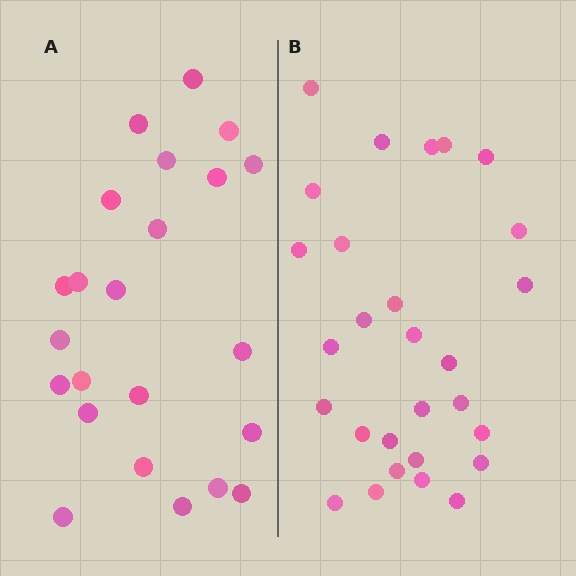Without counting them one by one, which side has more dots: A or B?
Region B (the right region) has more dots.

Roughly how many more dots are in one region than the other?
Region B has about 5 more dots than region A.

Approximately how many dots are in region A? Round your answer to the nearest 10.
About 20 dots. (The exact count is 23, which rounds to 20.)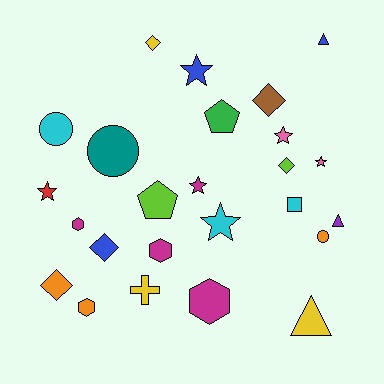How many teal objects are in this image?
There is 1 teal object.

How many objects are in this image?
There are 25 objects.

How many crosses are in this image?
There is 1 cross.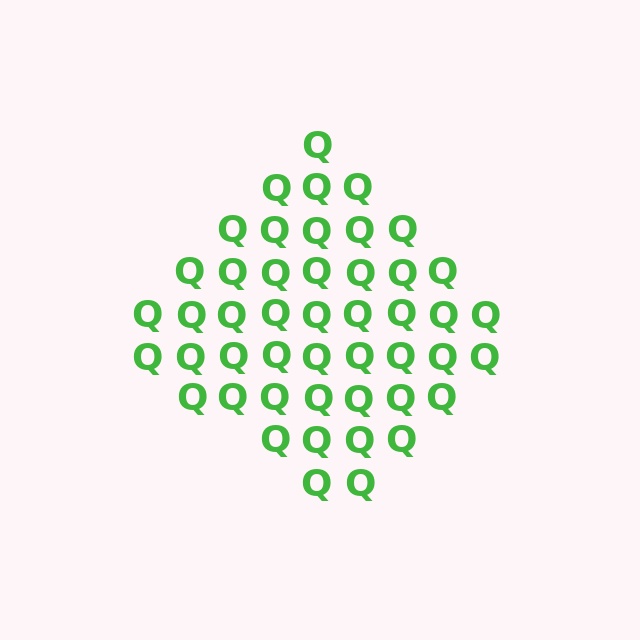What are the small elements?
The small elements are letter Q's.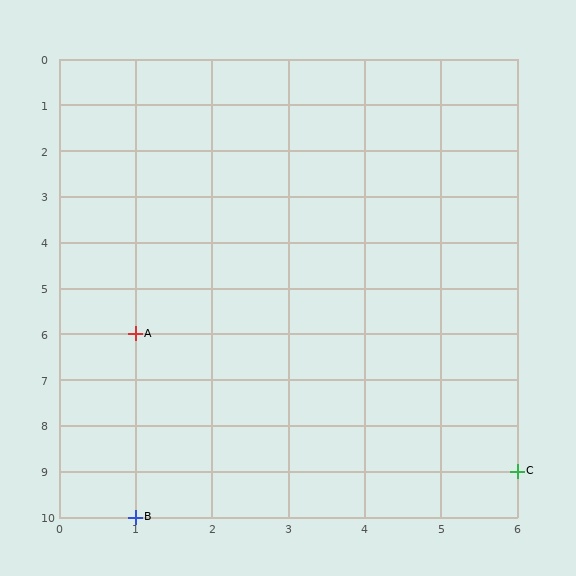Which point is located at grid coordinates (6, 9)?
Point C is at (6, 9).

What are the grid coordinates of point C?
Point C is at grid coordinates (6, 9).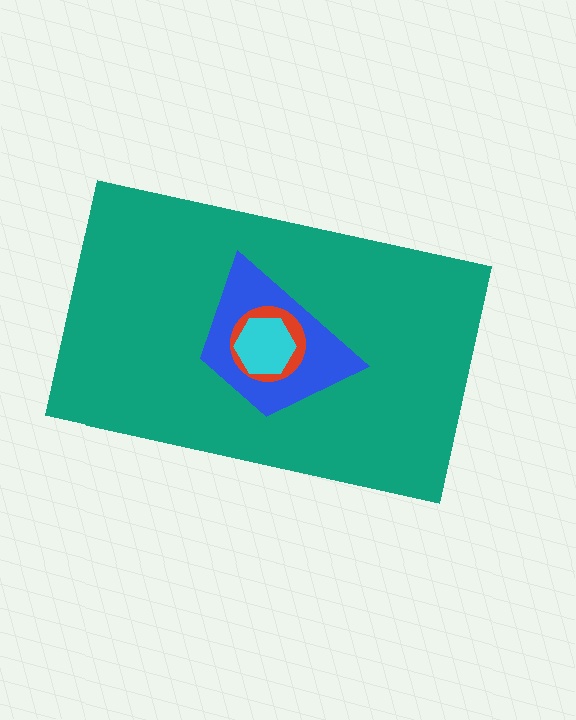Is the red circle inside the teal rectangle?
Yes.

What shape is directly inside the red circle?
The cyan hexagon.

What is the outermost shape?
The teal rectangle.